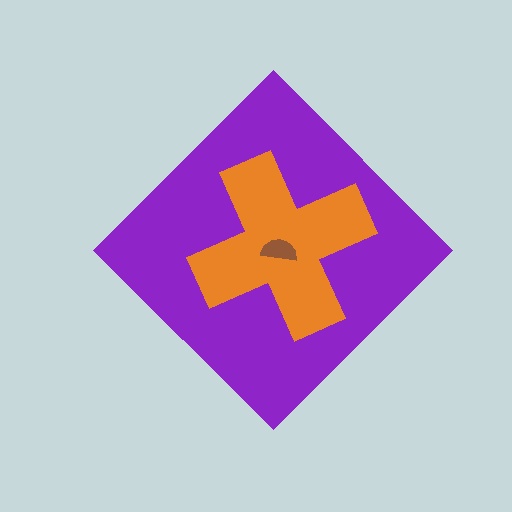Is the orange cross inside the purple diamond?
Yes.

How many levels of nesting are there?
3.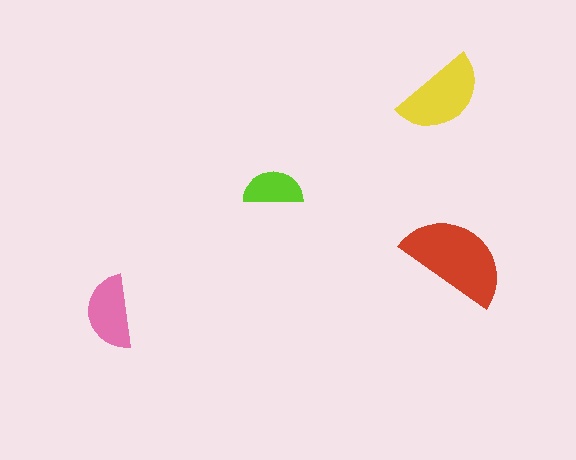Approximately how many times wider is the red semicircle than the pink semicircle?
About 1.5 times wider.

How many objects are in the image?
There are 4 objects in the image.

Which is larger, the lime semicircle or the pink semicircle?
The pink one.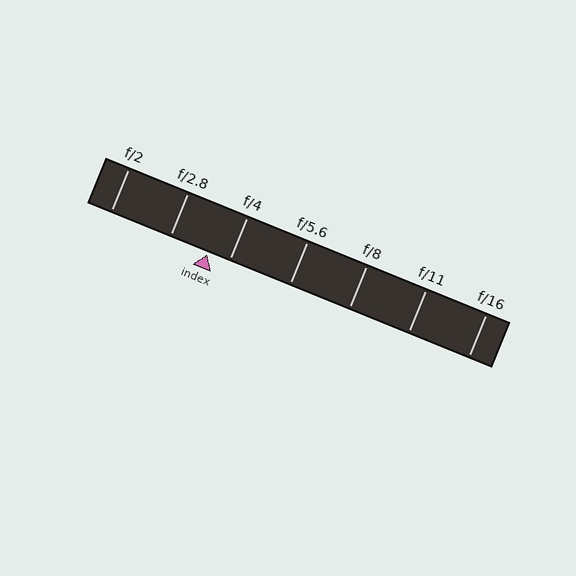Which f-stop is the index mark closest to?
The index mark is closest to f/4.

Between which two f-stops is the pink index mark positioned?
The index mark is between f/2.8 and f/4.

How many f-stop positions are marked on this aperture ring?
There are 7 f-stop positions marked.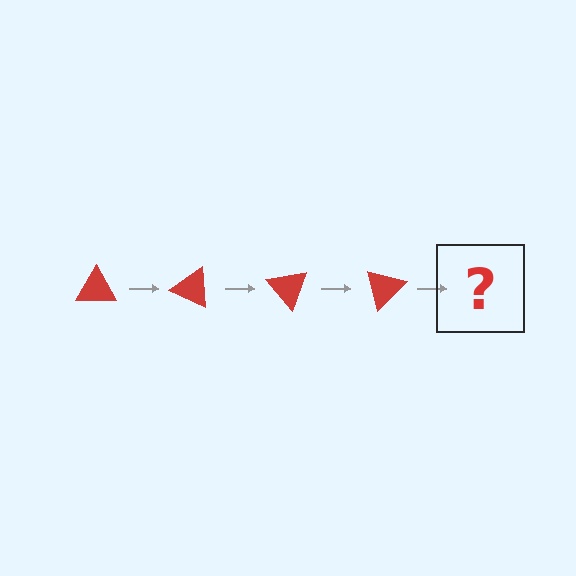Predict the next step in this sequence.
The next step is a red triangle rotated 100 degrees.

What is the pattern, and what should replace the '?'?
The pattern is that the triangle rotates 25 degrees each step. The '?' should be a red triangle rotated 100 degrees.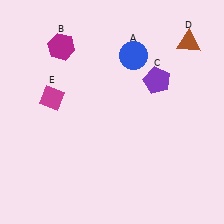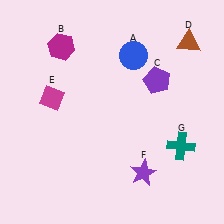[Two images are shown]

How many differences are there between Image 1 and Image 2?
There are 2 differences between the two images.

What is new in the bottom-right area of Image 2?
A teal cross (G) was added in the bottom-right area of Image 2.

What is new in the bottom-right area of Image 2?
A purple star (F) was added in the bottom-right area of Image 2.